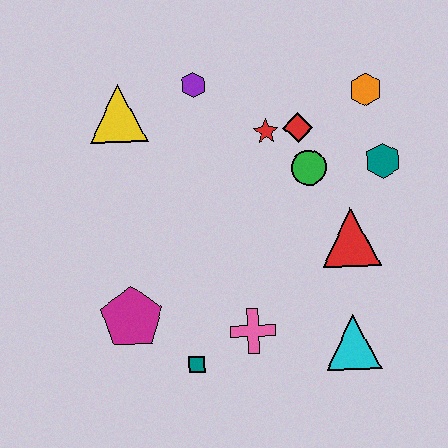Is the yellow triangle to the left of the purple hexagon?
Yes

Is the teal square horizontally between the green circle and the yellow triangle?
Yes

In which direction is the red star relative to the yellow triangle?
The red star is to the right of the yellow triangle.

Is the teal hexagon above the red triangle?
Yes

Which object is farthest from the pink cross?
The orange hexagon is farthest from the pink cross.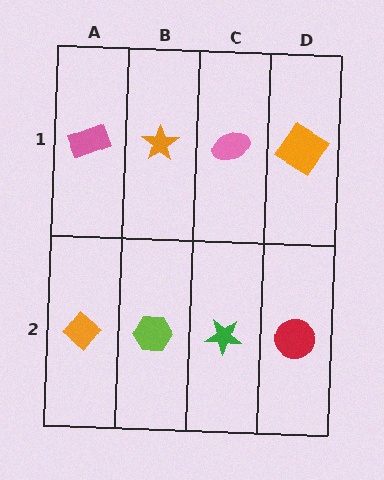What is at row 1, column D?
An orange diamond.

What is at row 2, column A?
An orange diamond.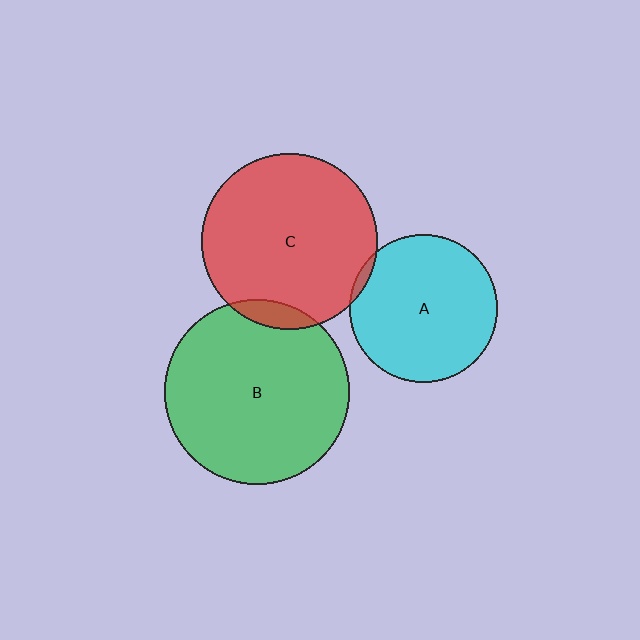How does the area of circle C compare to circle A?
Approximately 1.4 times.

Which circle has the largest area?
Circle B (green).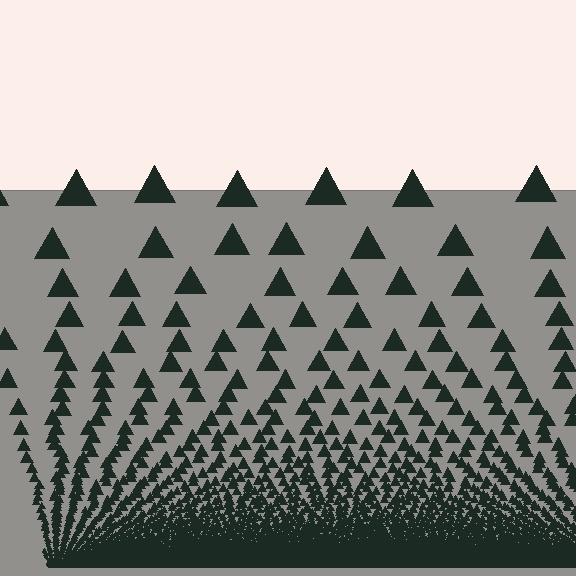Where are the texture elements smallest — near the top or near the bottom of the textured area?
Near the bottom.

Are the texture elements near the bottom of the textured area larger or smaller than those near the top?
Smaller. The gradient is inverted — elements near the bottom are smaller and denser.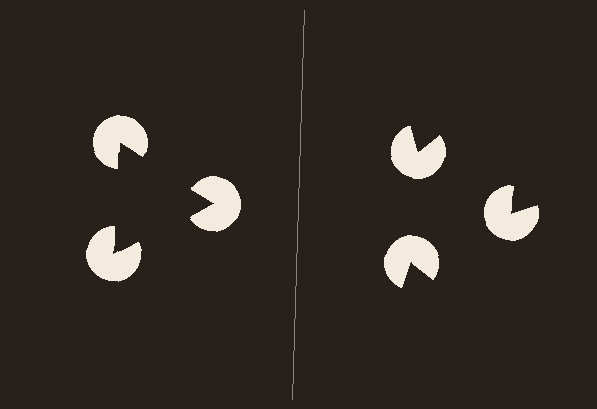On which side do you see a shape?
An illusory triangle appears on the left side. On the right side the wedge cuts are rotated, so no coherent shape forms.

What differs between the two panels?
The pac-man discs are positioned identically on both sides; only the wedge orientations differ. On the left they align to a triangle; on the right they are misaligned.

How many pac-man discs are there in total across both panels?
6 — 3 on each side.